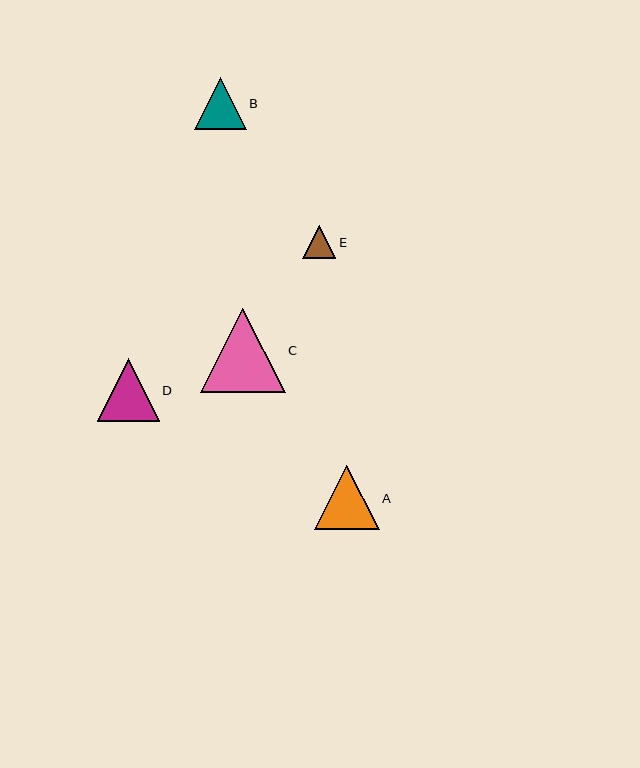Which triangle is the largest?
Triangle C is the largest with a size of approximately 85 pixels.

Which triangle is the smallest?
Triangle E is the smallest with a size of approximately 33 pixels.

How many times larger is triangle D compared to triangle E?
Triangle D is approximately 1.9 times the size of triangle E.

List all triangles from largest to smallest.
From largest to smallest: C, A, D, B, E.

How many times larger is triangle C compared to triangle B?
Triangle C is approximately 1.6 times the size of triangle B.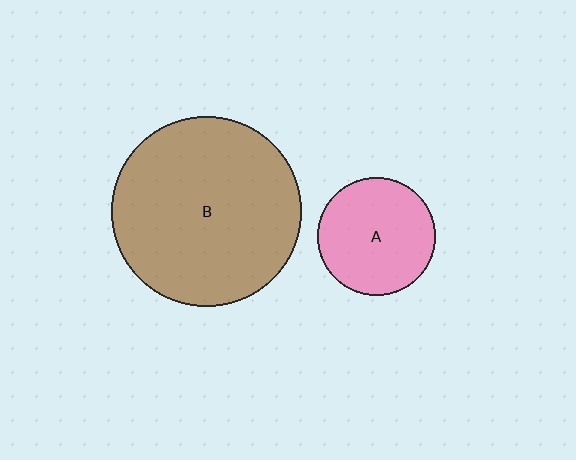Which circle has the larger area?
Circle B (brown).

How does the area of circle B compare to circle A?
Approximately 2.6 times.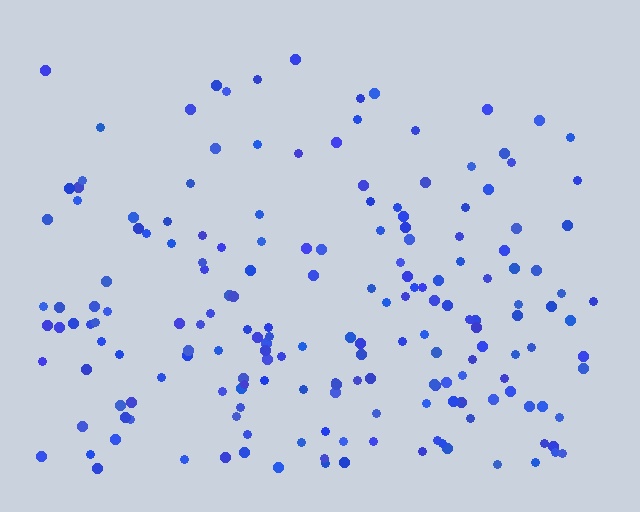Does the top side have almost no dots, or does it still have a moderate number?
Still a moderate number, just noticeably fewer than the bottom.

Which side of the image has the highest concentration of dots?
The bottom.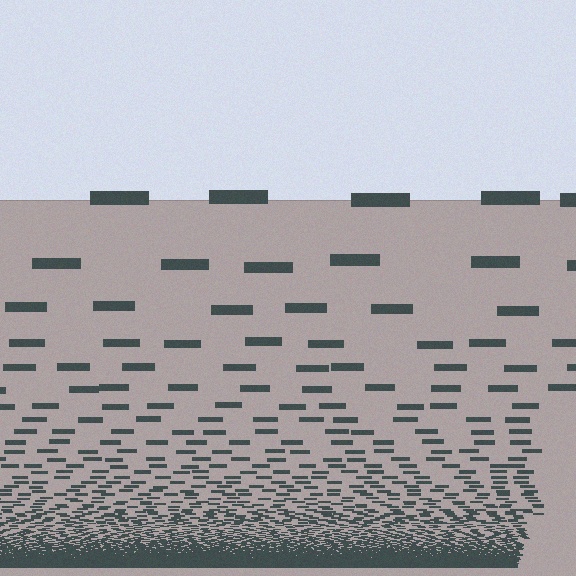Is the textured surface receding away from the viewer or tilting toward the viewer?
The surface appears to tilt toward the viewer. Texture elements get larger and sparser toward the top.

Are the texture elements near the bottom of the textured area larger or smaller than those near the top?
Smaller. The gradient is inverted — elements near the bottom are smaller and denser.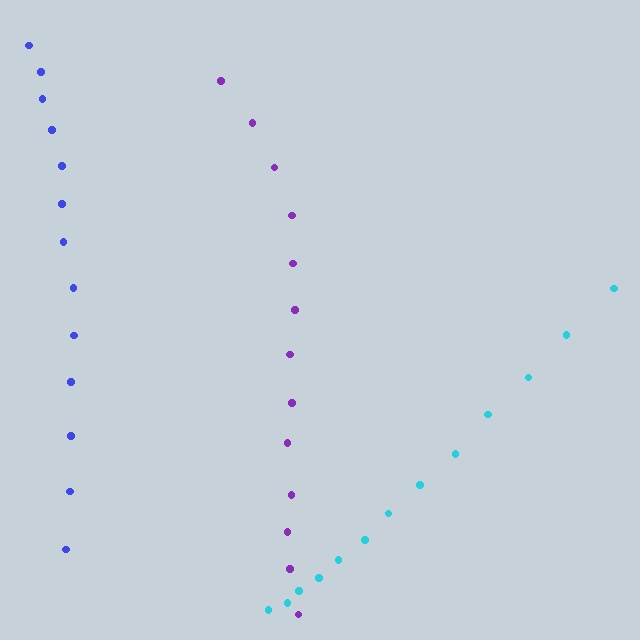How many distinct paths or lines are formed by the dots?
There are 3 distinct paths.